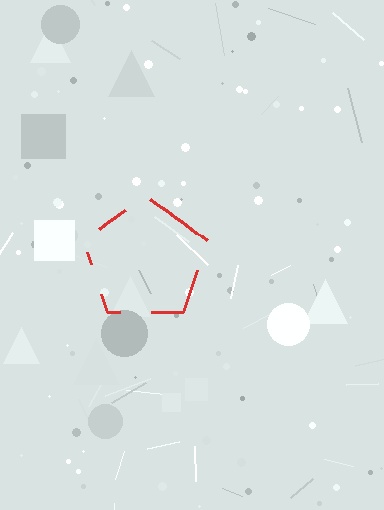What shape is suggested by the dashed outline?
The dashed outline suggests a pentagon.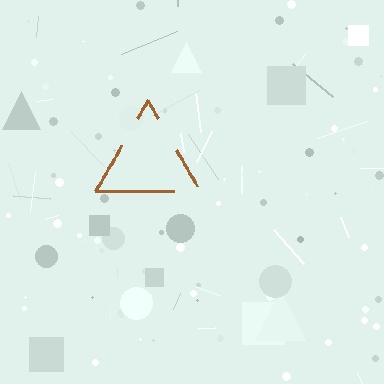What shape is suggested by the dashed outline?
The dashed outline suggests a triangle.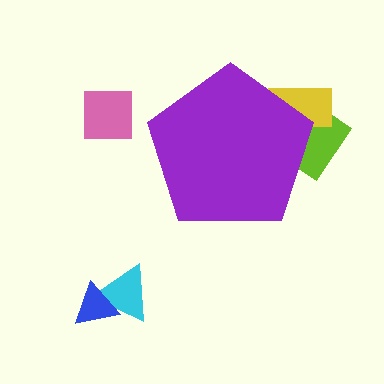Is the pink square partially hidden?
No, the pink square is fully visible.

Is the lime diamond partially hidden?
Yes, the lime diamond is partially hidden behind the purple pentagon.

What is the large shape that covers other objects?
A purple pentagon.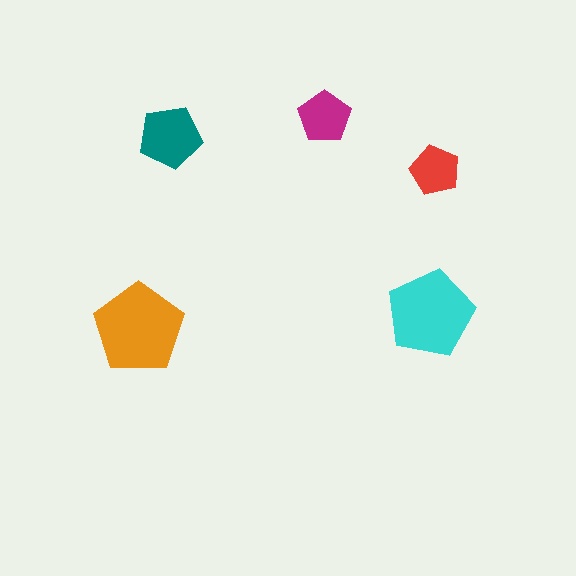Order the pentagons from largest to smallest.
the orange one, the cyan one, the teal one, the magenta one, the red one.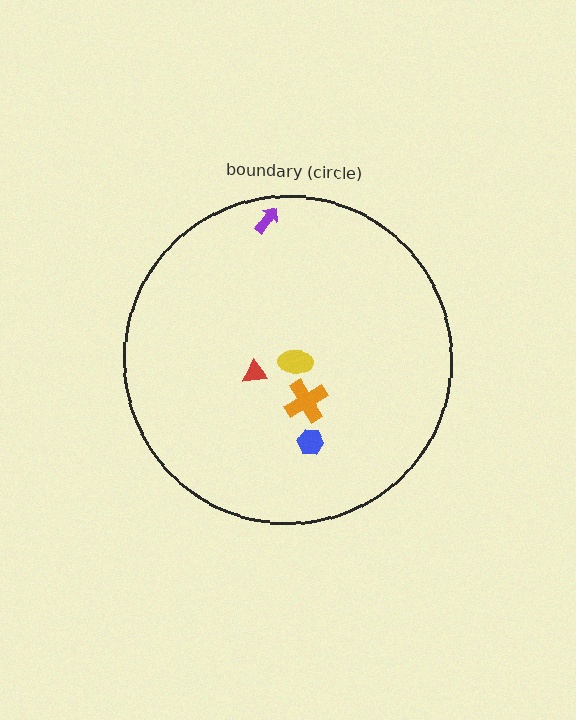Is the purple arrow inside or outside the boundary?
Inside.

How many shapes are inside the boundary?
5 inside, 0 outside.